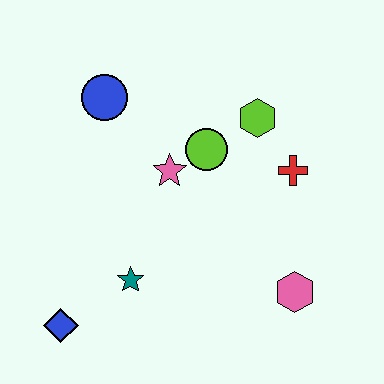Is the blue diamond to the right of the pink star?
No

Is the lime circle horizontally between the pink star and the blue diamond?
No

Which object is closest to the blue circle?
The pink star is closest to the blue circle.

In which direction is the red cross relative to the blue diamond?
The red cross is to the right of the blue diamond.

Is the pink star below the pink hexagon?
No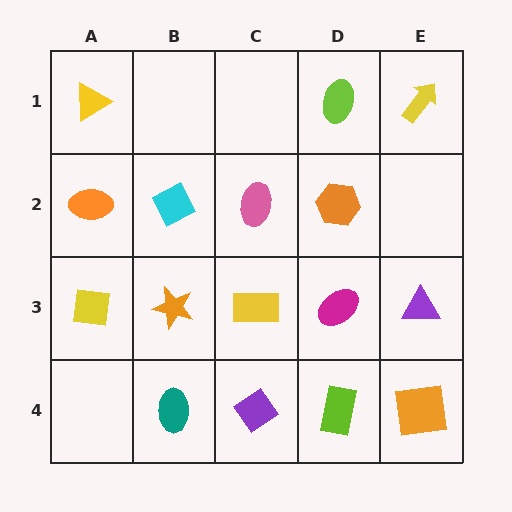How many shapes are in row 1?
3 shapes.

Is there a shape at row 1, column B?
No, that cell is empty.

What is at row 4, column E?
An orange square.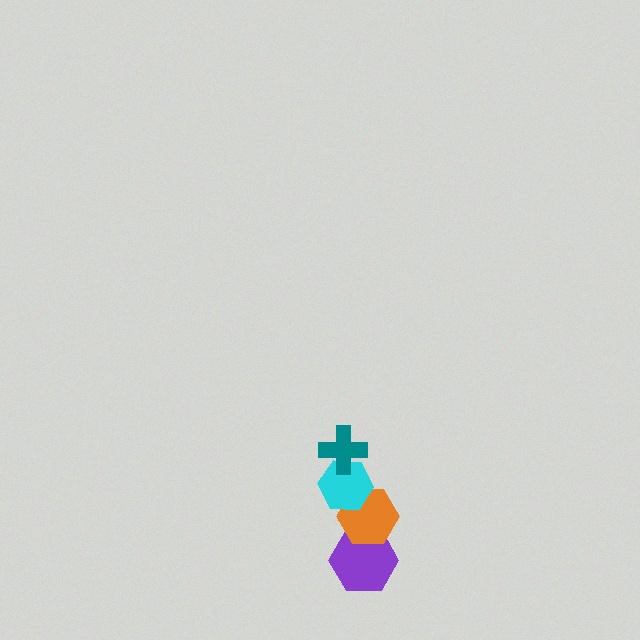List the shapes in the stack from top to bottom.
From top to bottom: the teal cross, the cyan hexagon, the orange hexagon, the purple hexagon.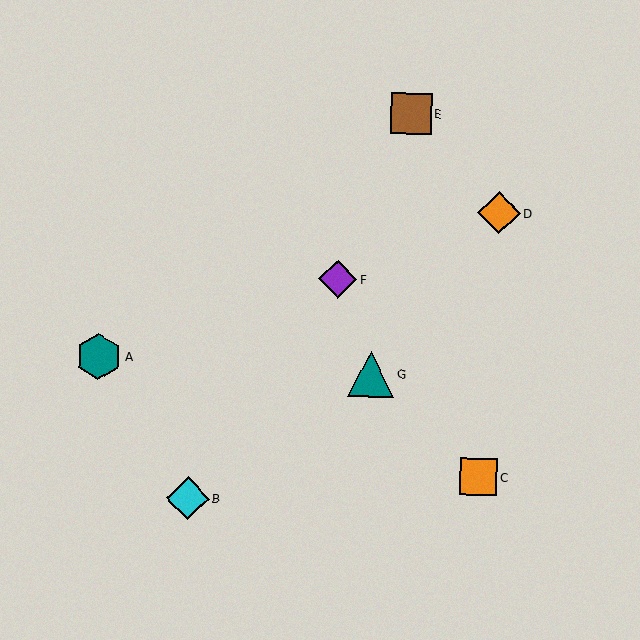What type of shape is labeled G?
Shape G is a teal triangle.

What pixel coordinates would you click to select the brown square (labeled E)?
Click at (411, 114) to select the brown square E.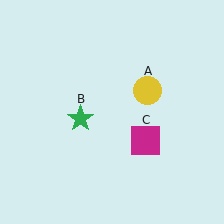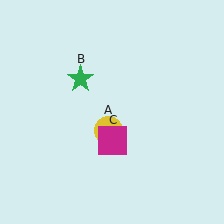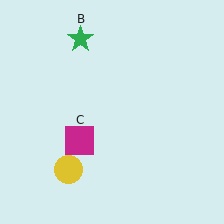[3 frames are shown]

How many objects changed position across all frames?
3 objects changed position: yellow circle (object A), green star (object B), magenta square (object C).